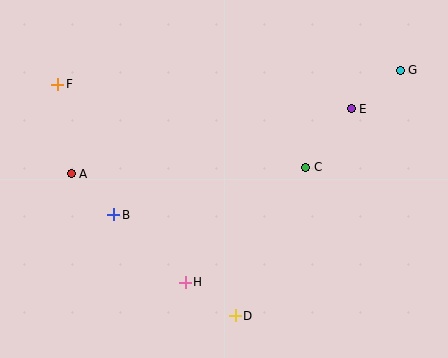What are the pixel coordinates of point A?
Point A is at (71, 174).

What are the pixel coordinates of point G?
Point G is at (400, 70).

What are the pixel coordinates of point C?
Point C is at (306, 167).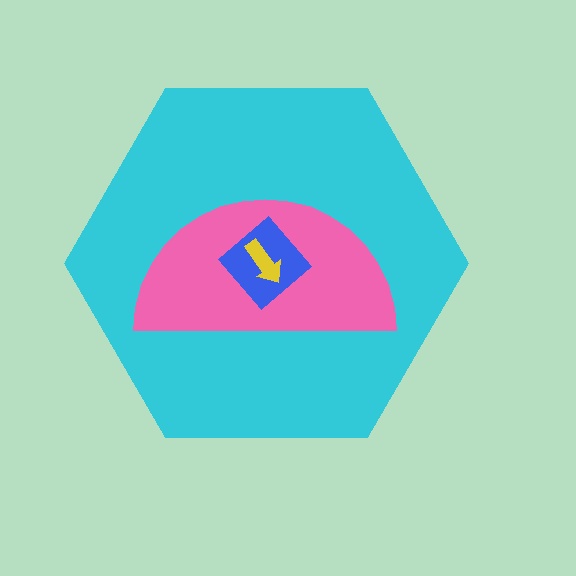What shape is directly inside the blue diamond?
The yellow arrow.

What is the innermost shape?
The yellow arrow.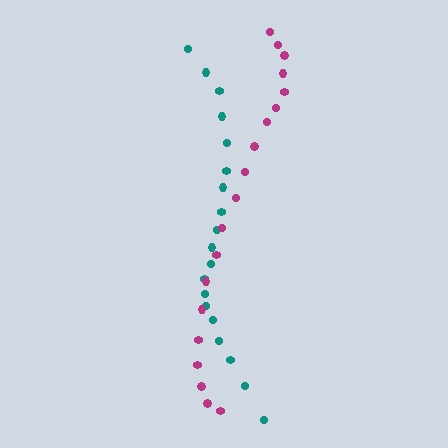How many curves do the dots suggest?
There are 2 distinct paths.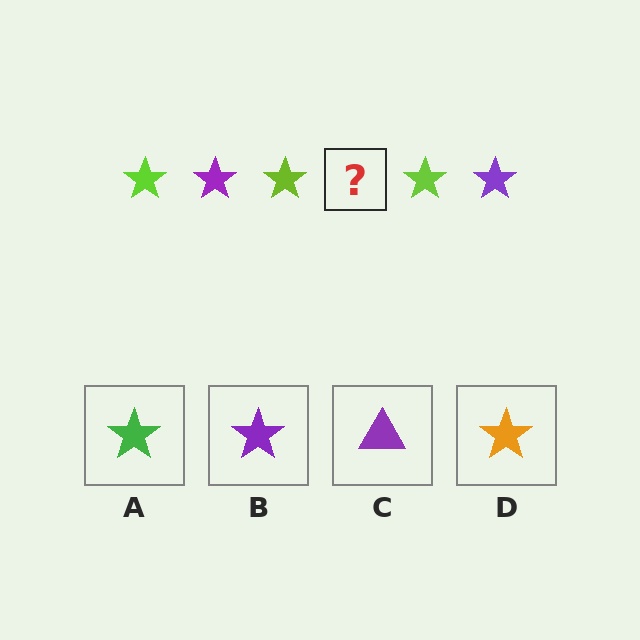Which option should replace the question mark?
Option B.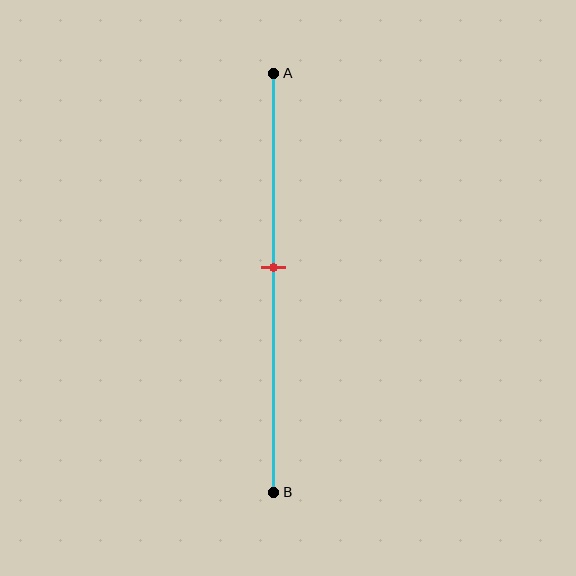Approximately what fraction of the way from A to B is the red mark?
The red mark is approximately 45% of the way from A to B.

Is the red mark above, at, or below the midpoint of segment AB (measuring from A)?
The red mark is above the midpoint of segment AB.